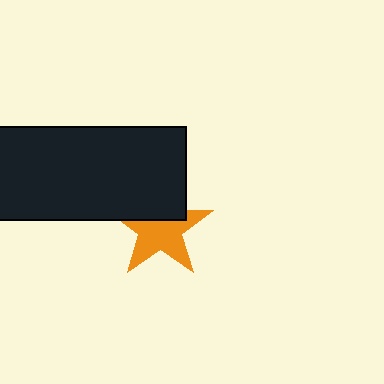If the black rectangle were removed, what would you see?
You would see the complete orange star.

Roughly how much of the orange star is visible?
About half of it is visible (roughly 62%).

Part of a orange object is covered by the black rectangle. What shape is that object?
It is a star.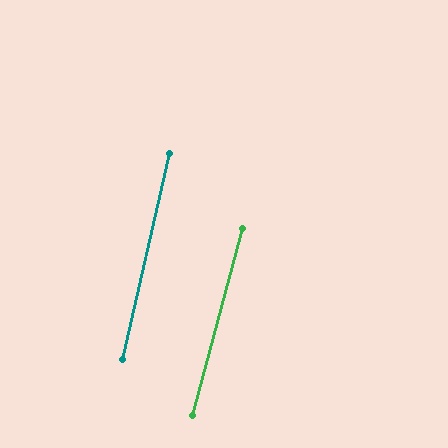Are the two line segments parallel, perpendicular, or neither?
Parallel — their directions differ by only 1.9°.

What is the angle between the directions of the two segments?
Approximately 2 degrees.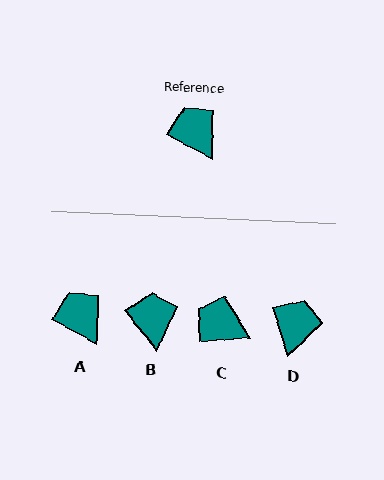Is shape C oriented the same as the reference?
No, it is off by about 33 degrees.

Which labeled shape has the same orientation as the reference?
A.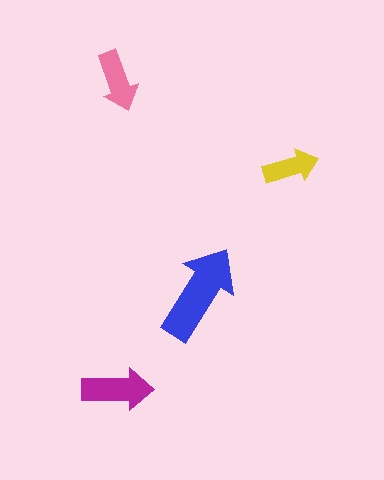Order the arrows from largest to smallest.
the blue one, the magenta one, the pink one, the yellow one.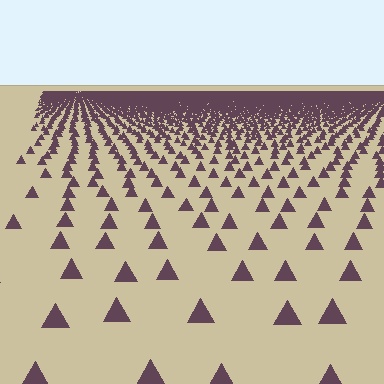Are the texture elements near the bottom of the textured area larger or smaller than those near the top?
Larger. Near the bottom, elements are closer to the viewer and appear at a bigger on-screen size.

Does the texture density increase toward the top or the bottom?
Density increases toward the top.